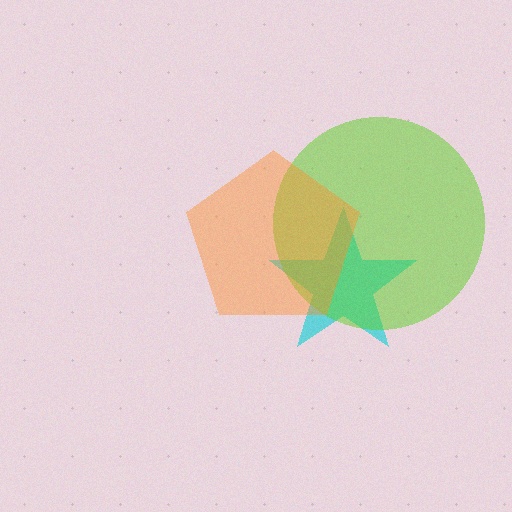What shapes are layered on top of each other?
The layered shapes are: a cyan star, a lime circle, an orange pentagon.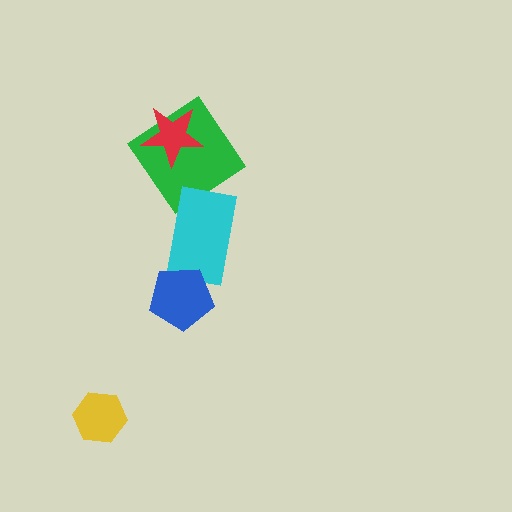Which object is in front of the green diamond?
The red star is in front of the green diamond.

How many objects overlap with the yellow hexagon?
0 objects overlap with the yellow hexagon.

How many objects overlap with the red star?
1 object overlaps with the red star.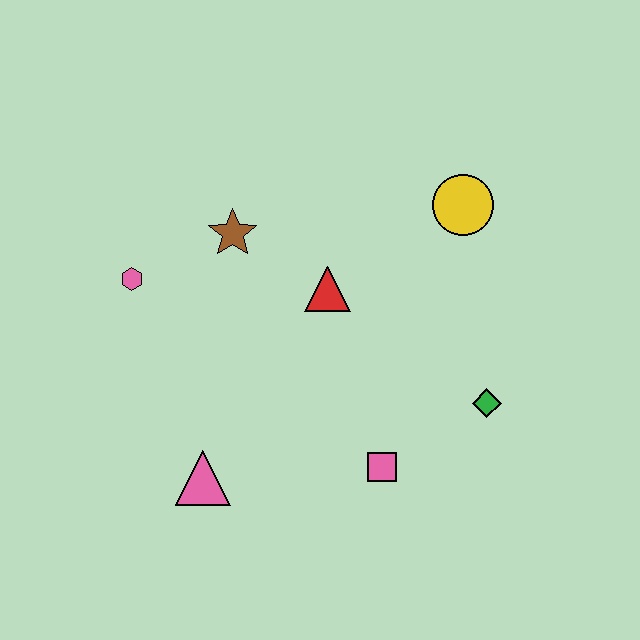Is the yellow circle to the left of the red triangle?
No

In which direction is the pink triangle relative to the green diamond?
The pink triangle is to the left of the green diamond.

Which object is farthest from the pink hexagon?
The green diamond is farthest from the pink hexagon.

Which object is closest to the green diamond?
The pink square is closest to the green diamond.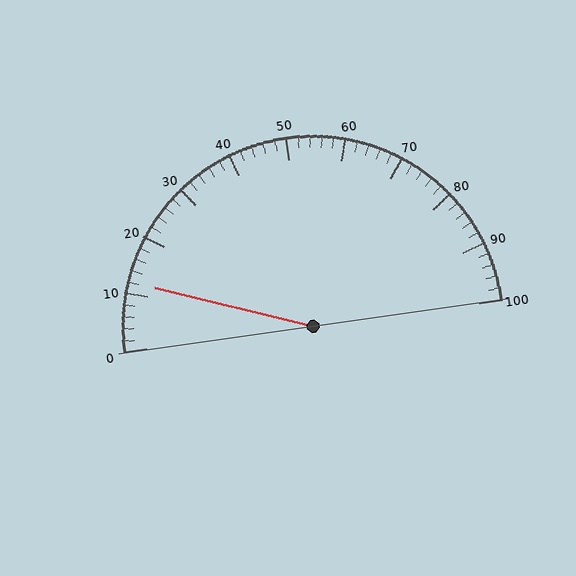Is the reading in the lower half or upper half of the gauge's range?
The reading is in the lower half of the range (0 to 100).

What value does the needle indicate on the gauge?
The needle indicates approximately 12.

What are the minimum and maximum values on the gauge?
The gauge ranges from 0 to 100.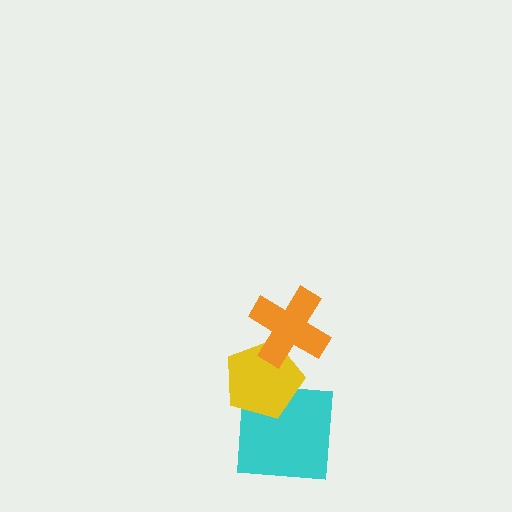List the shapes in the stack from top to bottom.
From top to bottom: the orange cross, the yellow pentagon, the cyan square.